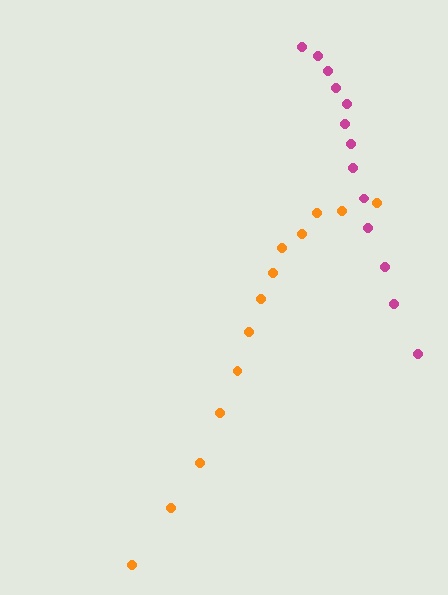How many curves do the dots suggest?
There are 2 distinct paths.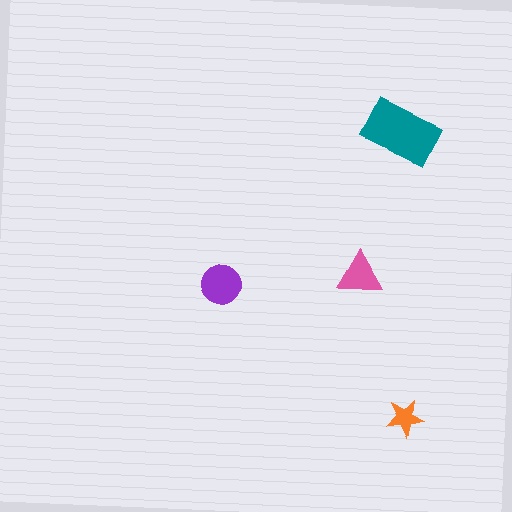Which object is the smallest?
The orange star.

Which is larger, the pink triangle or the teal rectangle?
The teal rectangle.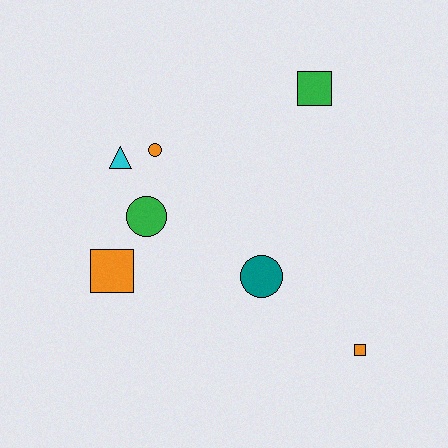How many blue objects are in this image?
There are no blue objects.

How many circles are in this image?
There are 3 circles.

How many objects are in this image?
There are 7 objects.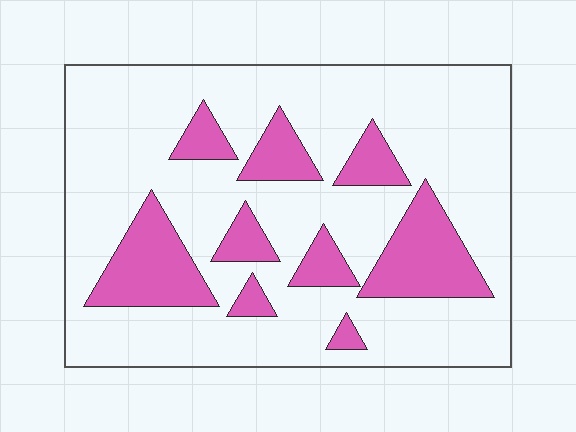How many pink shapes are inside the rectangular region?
9.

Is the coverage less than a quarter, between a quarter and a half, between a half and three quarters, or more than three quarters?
Less than a quarter.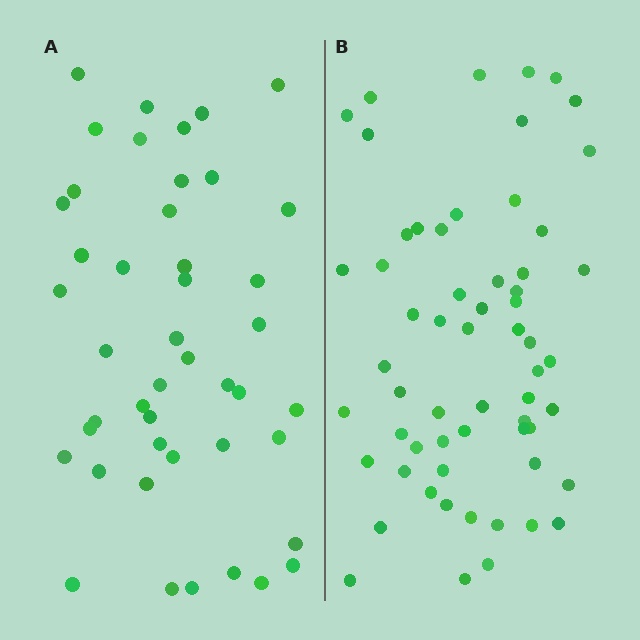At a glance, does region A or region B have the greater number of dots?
Region B (the right region) has more dots.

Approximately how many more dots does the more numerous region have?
Region B has approximately 15 more dots than region A.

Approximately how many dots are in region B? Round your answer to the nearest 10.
About 60 dots.